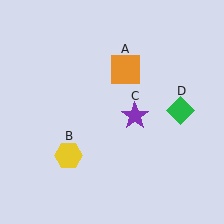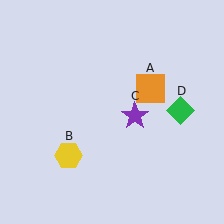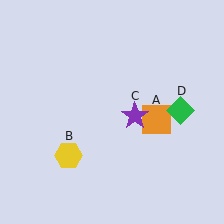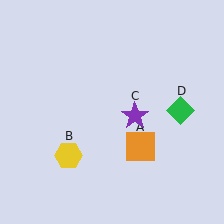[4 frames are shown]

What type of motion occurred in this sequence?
The orange square (object A) rotated clockwise around the center of the scene.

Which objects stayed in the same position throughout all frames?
Yellow hexagon (object B) and purple star (object C) and green diamond (object D) remained stationary.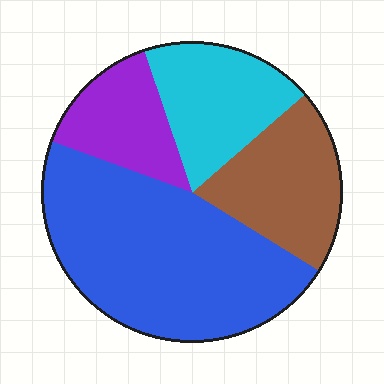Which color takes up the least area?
Purple, at roughly 15%.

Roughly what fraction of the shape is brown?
Brown takes up about one fifth (1/5) of the shape.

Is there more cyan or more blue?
Blue.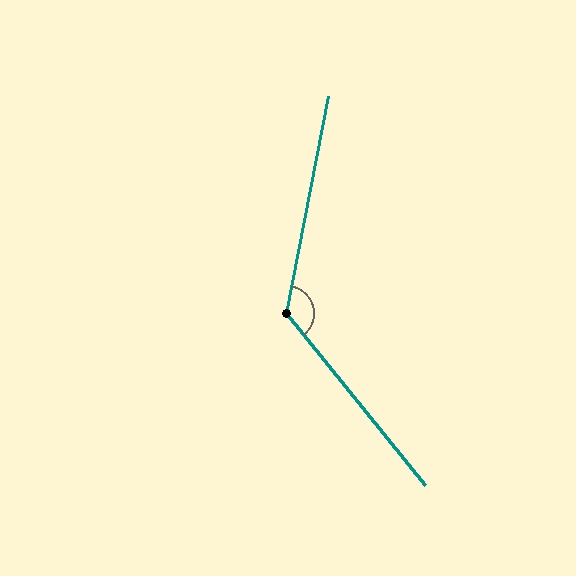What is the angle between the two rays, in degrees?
Approximately 130 degrees.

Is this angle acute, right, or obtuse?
It is obtuse.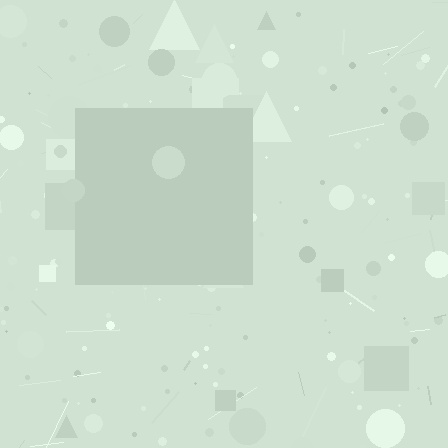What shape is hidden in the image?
A square is hidden in the image.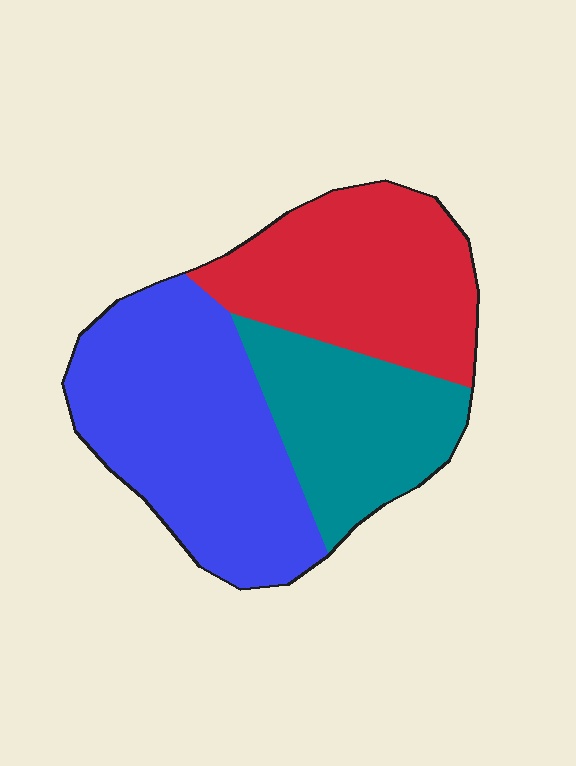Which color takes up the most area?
Blue, at roughly 40%.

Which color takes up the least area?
Teal, at roughly 25%.